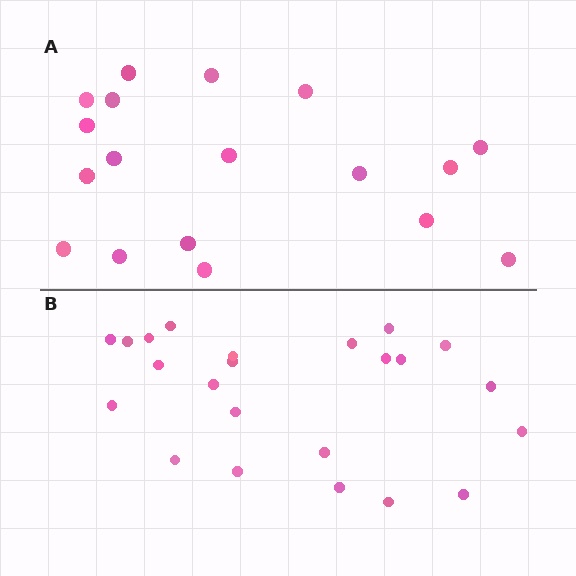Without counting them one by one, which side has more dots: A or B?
Region B (the bottom region) has more dots.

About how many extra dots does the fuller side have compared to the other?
Region B has about 5 more dots than region A.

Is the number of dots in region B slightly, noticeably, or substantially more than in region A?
Region B has noticeably more, but not dramatically so. The ratio is roughly 1.3 to 1.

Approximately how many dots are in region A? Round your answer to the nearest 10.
About 20 dots. (The exact count is 18, which rounds to 20.)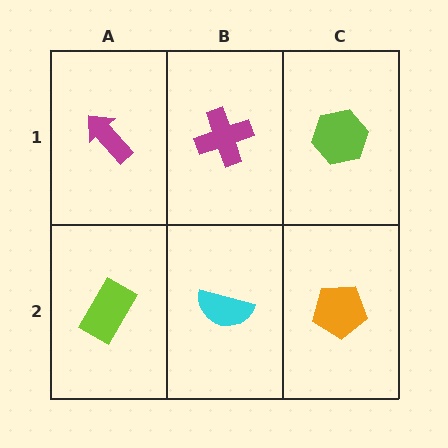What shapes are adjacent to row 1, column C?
An orange pentagon (row 2, column C), a magenta cross (row 1, column B).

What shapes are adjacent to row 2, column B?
A magenta cross (row 1, column B), a lime rectangle (row 2, column A), an orange pentagon (row 2, column C).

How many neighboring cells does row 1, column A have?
2.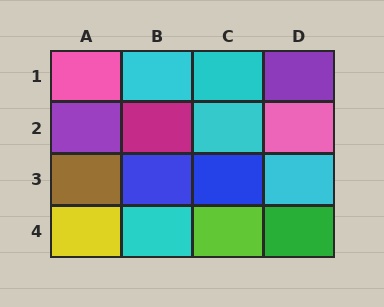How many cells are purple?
2 cells are purple.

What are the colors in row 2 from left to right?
Purple, magenta, cyan, pink.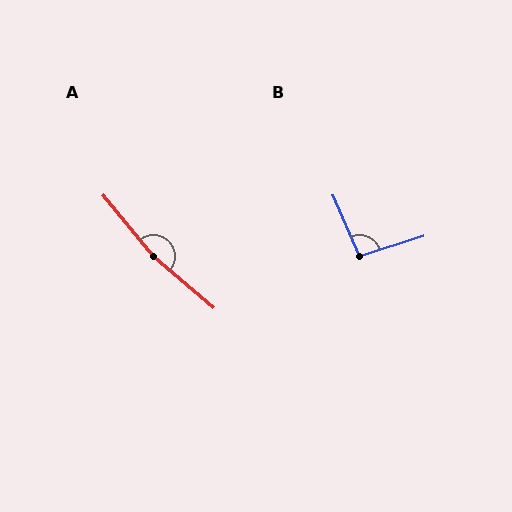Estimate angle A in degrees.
Approximately 170 degrees.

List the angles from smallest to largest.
B (96°), A (170°).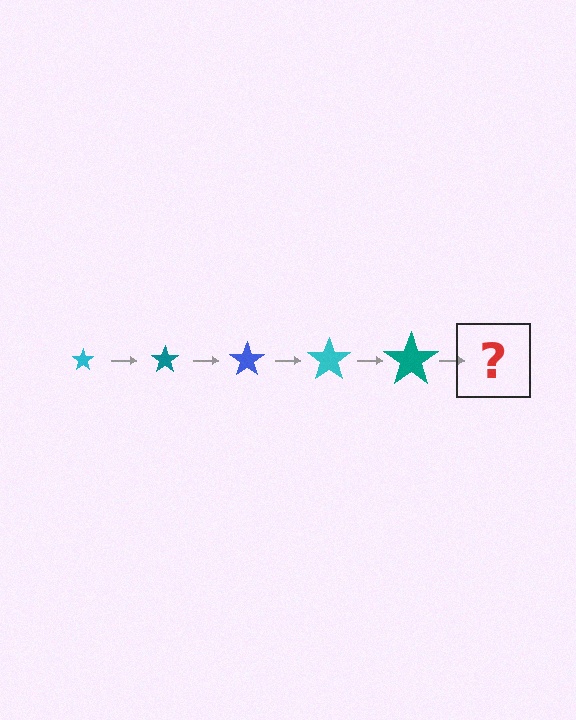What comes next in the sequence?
The next element should be a blue star, larger than the previous one.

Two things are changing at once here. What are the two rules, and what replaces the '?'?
The two rules are that the star grows larger each step and the color cycles through cyan, teal, and blue. The '?' should be a blue star, larger than the previous one.